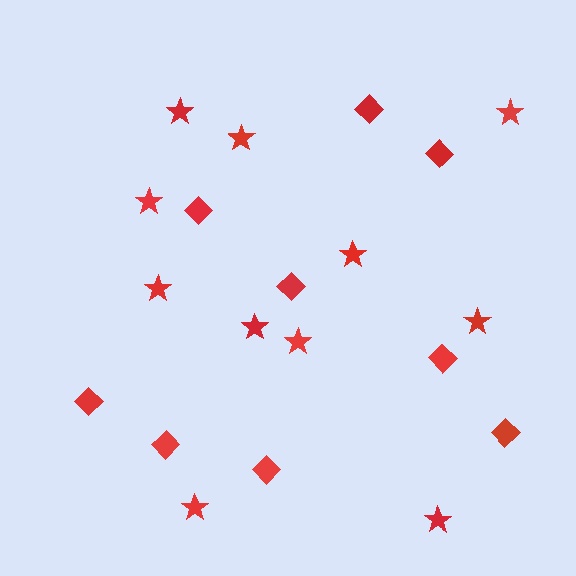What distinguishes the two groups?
There are 2 groups: one group of diamonds (9) and one group of stars (11).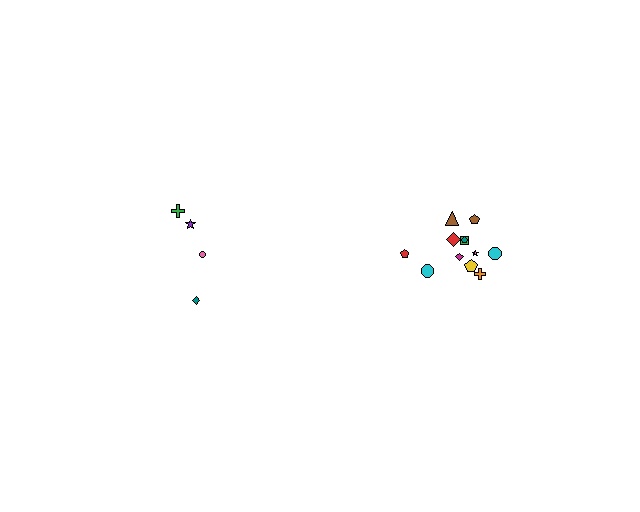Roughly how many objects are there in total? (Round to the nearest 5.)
Roughly 15 objects in total.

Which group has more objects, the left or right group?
The right group.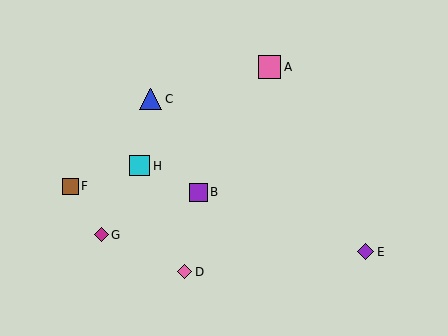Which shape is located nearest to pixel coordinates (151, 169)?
The cyan square (labeled H) at (140, 166) is nearest to that location.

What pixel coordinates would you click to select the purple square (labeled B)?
Click at (199, 192) to select the purple square B.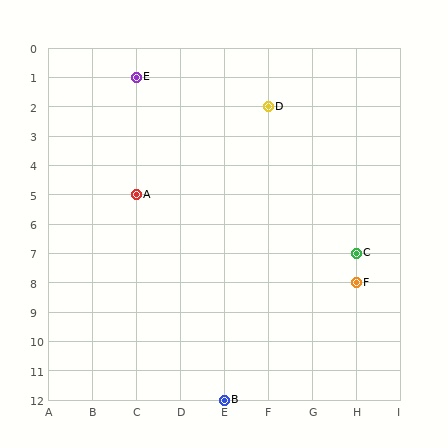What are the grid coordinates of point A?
Point A is at grid coordinates (C, 5).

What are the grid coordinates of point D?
Point D is at grid coordinates (F, 2).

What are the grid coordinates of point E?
Point E is at grid coordinates (C, 1).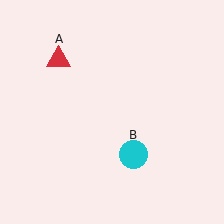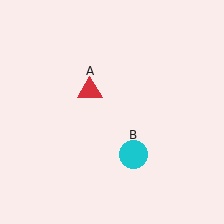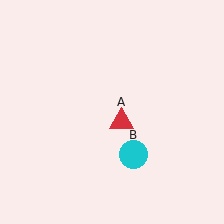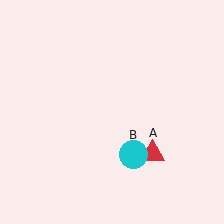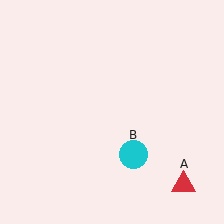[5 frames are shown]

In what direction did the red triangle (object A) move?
The red triangle (object A) moved down and to the right.